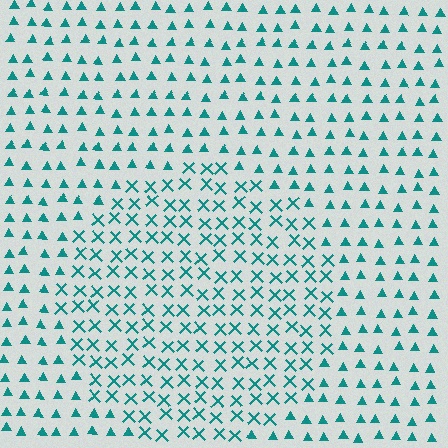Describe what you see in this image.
The image is filled with small teal elements arranged in a uniform grid. A circle-shaped region contains X marks, while the surrounding area contains triangles. The boundary is defined purely by the change in element shape.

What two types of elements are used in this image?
The image uses X marks inside the circle region and triangles outside it.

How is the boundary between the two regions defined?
The boundary is defined by a change in element shape: X marks inside vs. triangles outside. All elements share the same color and spacing.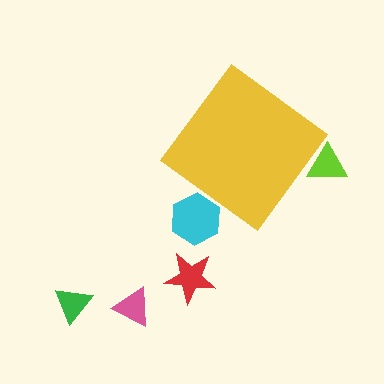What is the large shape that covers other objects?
A yellow diamond.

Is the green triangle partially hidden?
No, the green triangle is fully visible.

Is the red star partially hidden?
No, the red star is fully visible.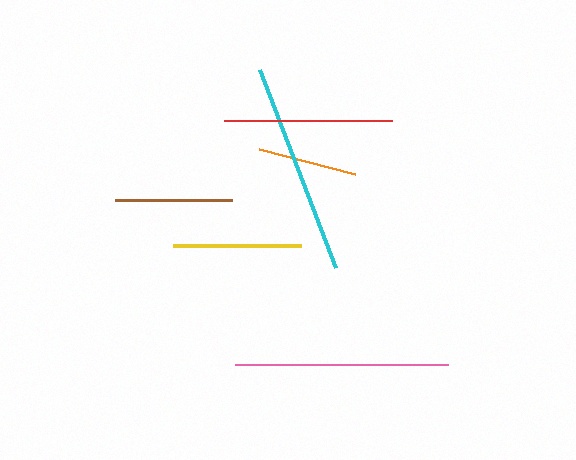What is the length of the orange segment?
The orange segment is approximately 100 pixels long.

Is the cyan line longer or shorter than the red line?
The cyan line is longer than the red line.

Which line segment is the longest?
The pink line is the longest at approximately 213 pixels.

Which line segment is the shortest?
The orange line is the shortest at approximately 100 pixels.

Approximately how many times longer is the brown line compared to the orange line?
The brown line is approximately 1.2 times the length of the orange line.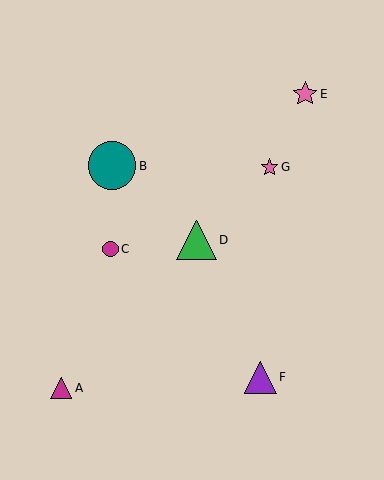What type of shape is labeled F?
Shape F is a purple triangle.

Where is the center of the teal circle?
The center of the teal circle is at (112, 166).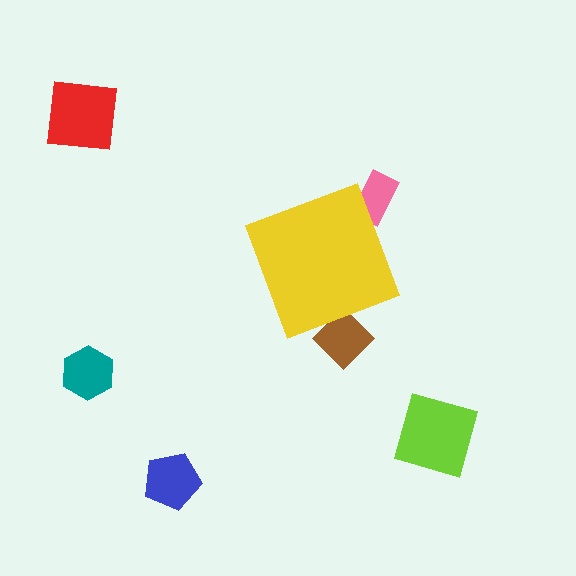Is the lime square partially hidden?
No, the lime square is fully visible.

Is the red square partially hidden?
No, the red square is fully visible.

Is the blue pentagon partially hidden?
No, the blue pentagon is fully visible.